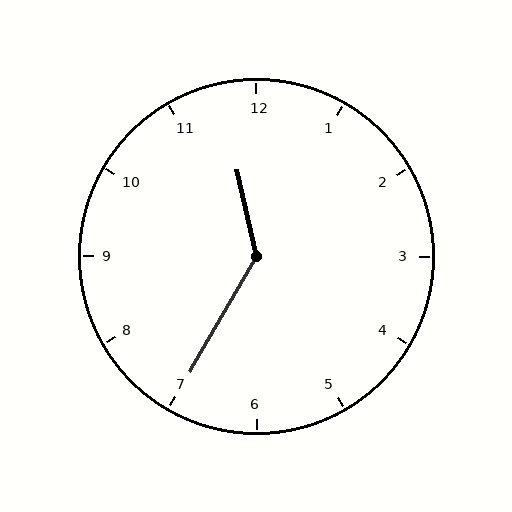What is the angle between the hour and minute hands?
Approximately 138 degrees.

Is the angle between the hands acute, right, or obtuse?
It is obtuse.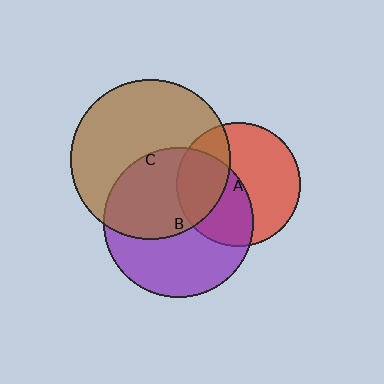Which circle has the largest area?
Circle C (brown).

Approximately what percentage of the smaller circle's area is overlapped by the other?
Approximately 50%.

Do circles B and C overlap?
Yes.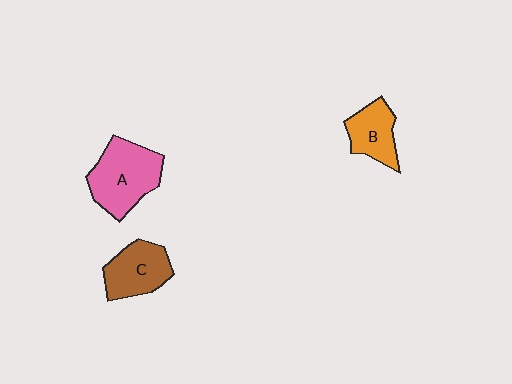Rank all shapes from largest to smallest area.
From largest to smallest: A (pink), C (brown), B (orange).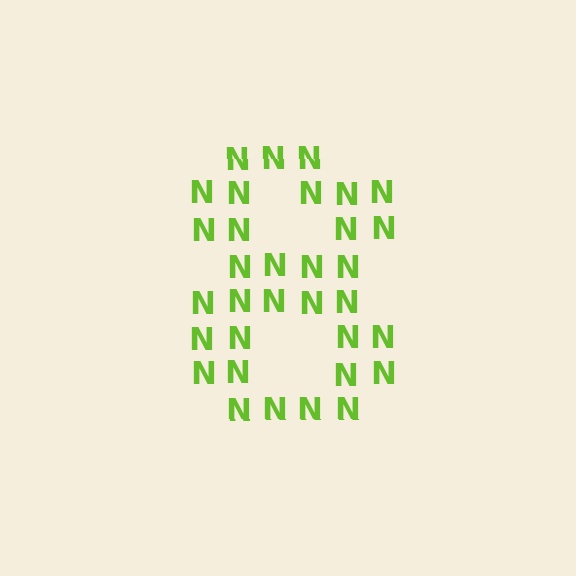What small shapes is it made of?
It is made of small letter N's.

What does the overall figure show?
The overall figure shows the digit 8.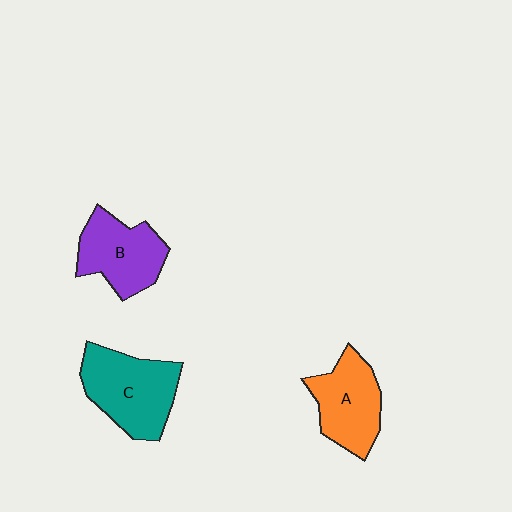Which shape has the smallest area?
Shape A (orange).